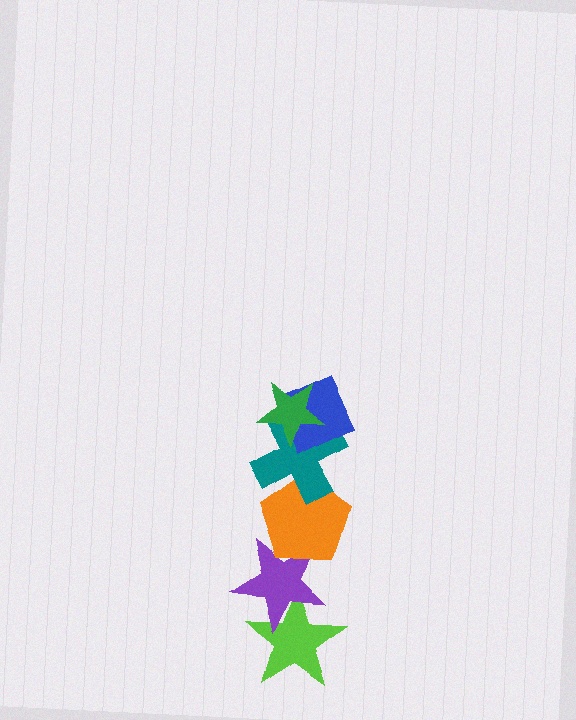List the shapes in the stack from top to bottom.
From top to bottom: the green star, the blue diamond, the teal cross, the orange pentagon, the purple star, the lime star.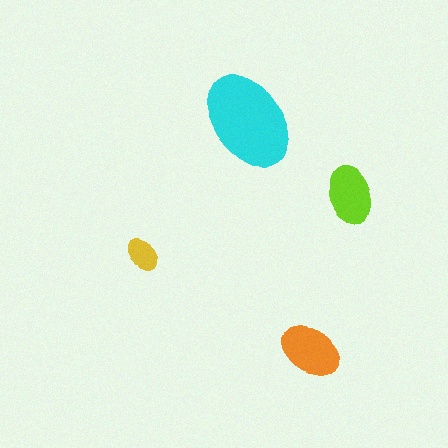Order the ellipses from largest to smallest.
the cyan one, the orange one, the lime one, the yellow one.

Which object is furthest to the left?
The yellow ellipse is leftmost.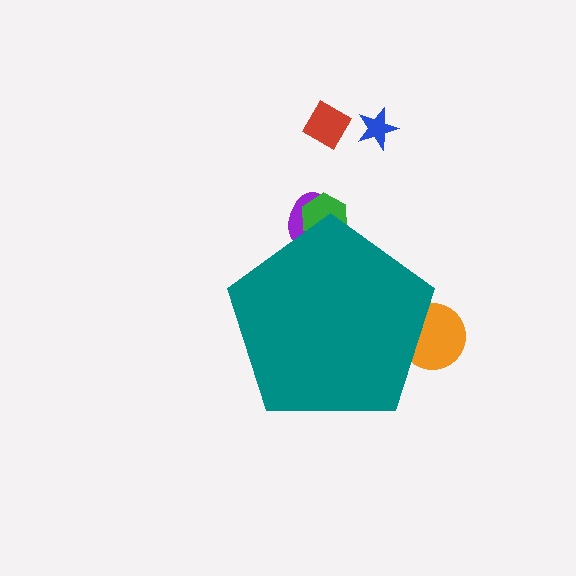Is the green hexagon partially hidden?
Yes, the green hexagon is partially hidden behind the teal pentagon.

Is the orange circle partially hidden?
Yes, the orange circle is partially hidden behind the teal pentagon.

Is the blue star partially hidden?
No, the blue star is fully visible.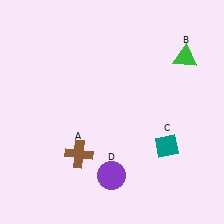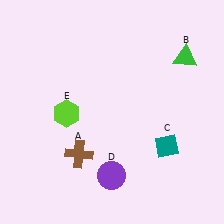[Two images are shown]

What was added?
A lime hexagon (E) was added in Image 2.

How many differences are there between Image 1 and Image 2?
There is 1 difference between the two images.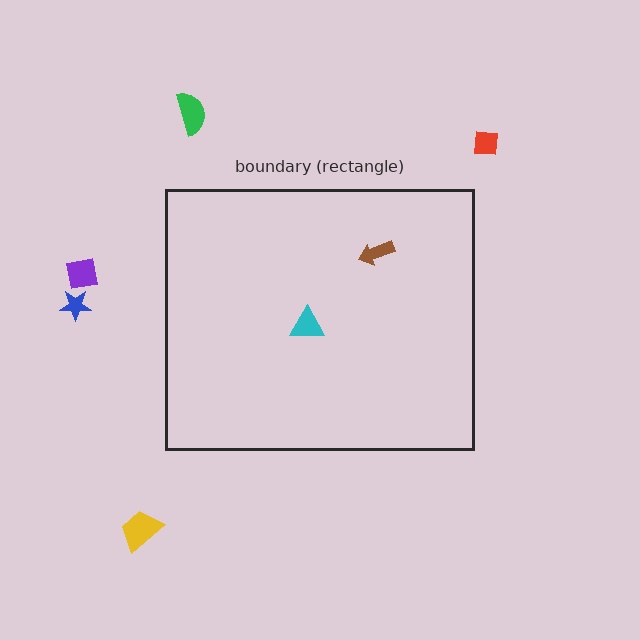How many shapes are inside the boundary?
2 inside, 5 outside.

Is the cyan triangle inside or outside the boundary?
Inside.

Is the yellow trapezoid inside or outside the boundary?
Outside.